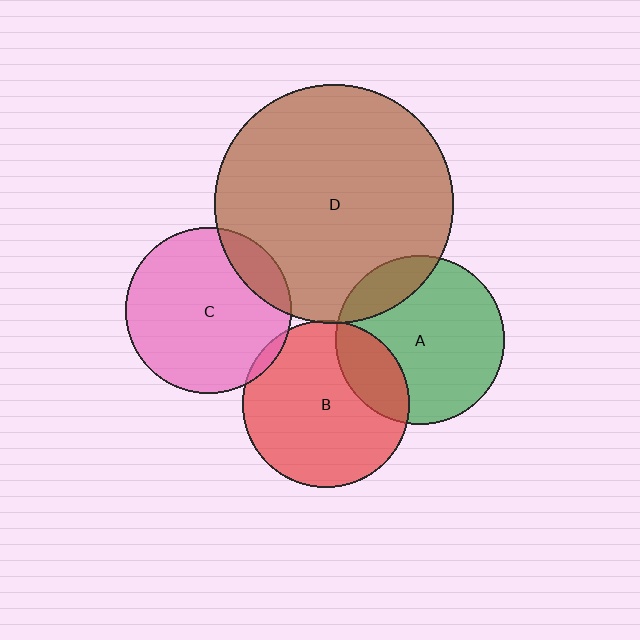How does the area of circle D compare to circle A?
Approximately 2.0 times.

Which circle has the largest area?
Circle D (brown).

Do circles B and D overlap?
Yes.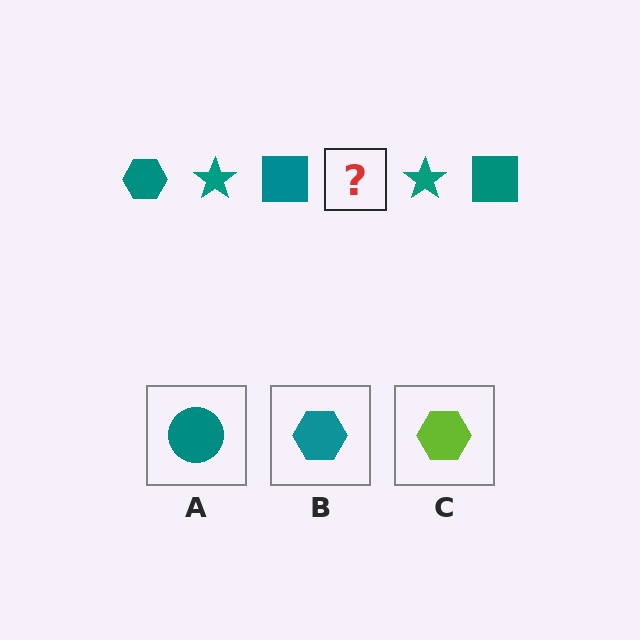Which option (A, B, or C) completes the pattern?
B.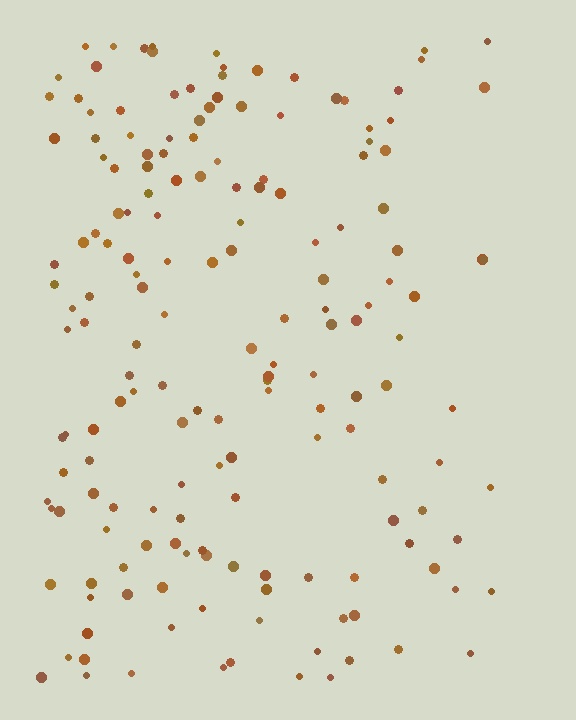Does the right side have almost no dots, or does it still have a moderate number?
Still a moderate number, just noticeably fewer than the left.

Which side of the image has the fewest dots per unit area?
The right.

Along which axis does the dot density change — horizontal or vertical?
Horizontal.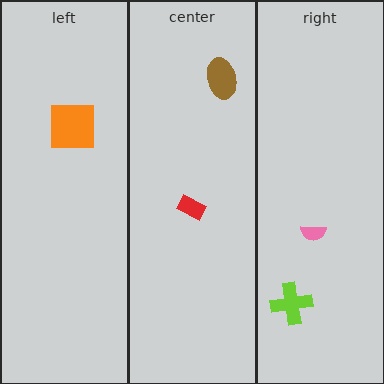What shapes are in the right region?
The lime cross, the pink semicircle.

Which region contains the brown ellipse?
The center region.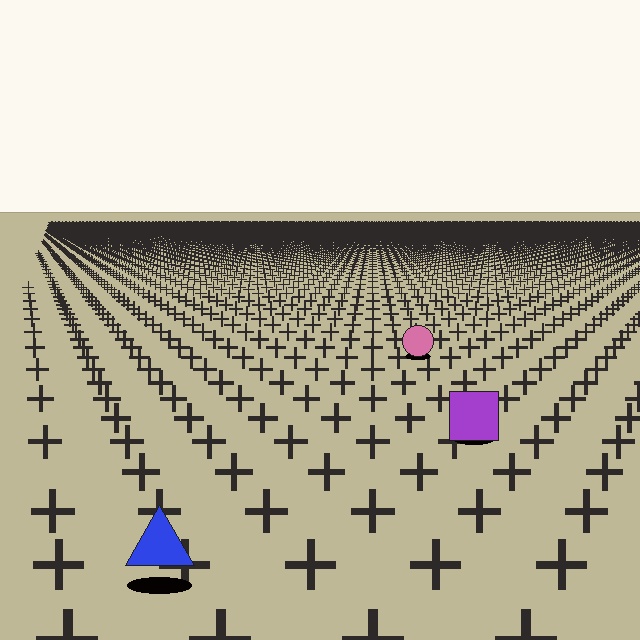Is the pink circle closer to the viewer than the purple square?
No. The purple square is closer — you can tell from the texture gradient: the ground texture is coarser near it.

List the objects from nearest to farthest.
From nearest to farthest: the blue triangle, the purple square, the pink circle.